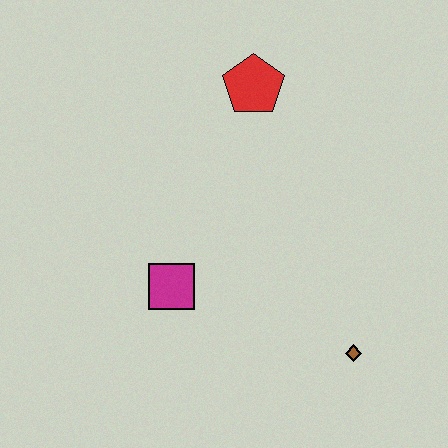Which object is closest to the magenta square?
The brown diamond is closest to the magenta square.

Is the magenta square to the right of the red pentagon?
No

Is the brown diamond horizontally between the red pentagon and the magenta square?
No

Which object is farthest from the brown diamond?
The red pentagon is farthest from the brown diamond.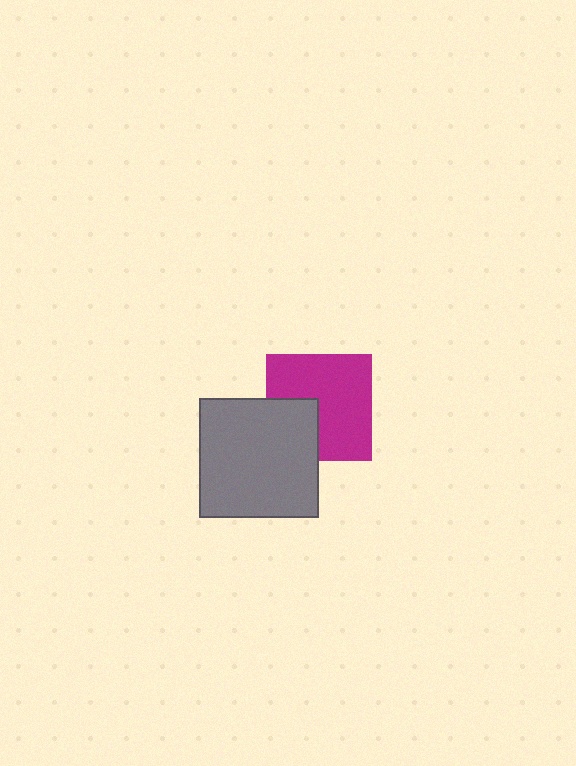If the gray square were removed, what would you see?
You would see the complete magenta square.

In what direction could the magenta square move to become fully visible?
The magenta square could move toward the upper-right. That would shift it out from behind the gray square entirely.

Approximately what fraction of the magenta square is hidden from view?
Roughly 30% of the magenta square is hidden behind the gray square.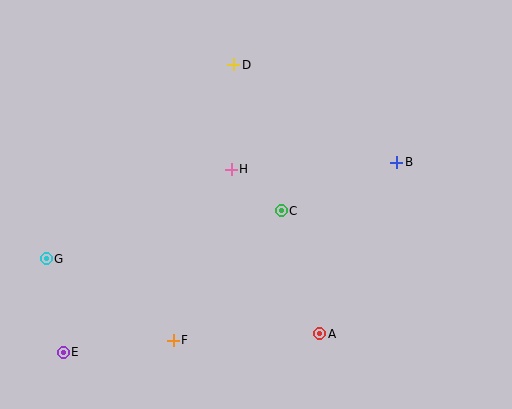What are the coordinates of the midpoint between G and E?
The midpoint between G and E is at (55, 306).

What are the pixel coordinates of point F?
Point F is at (173, 340).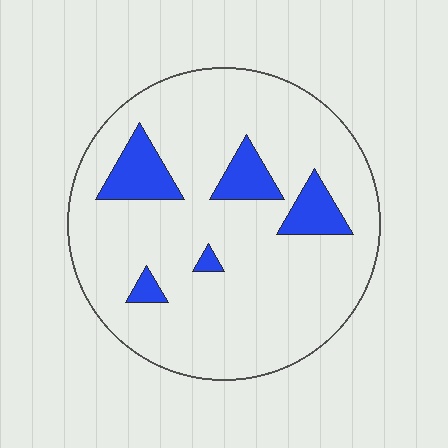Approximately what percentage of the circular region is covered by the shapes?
Approximately 15%.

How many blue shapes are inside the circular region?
5.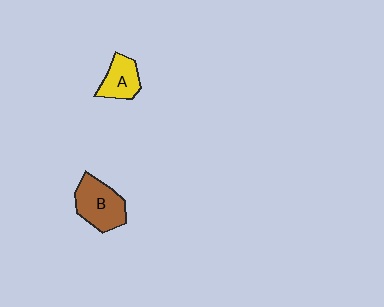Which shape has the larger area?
Shape B (brown).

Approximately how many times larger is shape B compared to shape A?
Approximately 1.5 times.